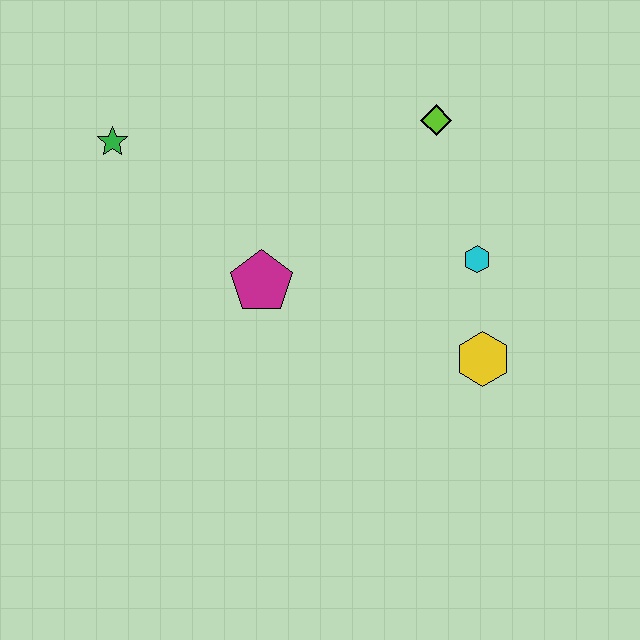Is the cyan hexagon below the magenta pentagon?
No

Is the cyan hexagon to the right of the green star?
Yes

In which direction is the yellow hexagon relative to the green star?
The yellow hexagon is to the right of the green star.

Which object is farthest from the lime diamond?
The green star is farthest from the lime diamond.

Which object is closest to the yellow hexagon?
The cyan hexagon is closest to the yellow hexagon.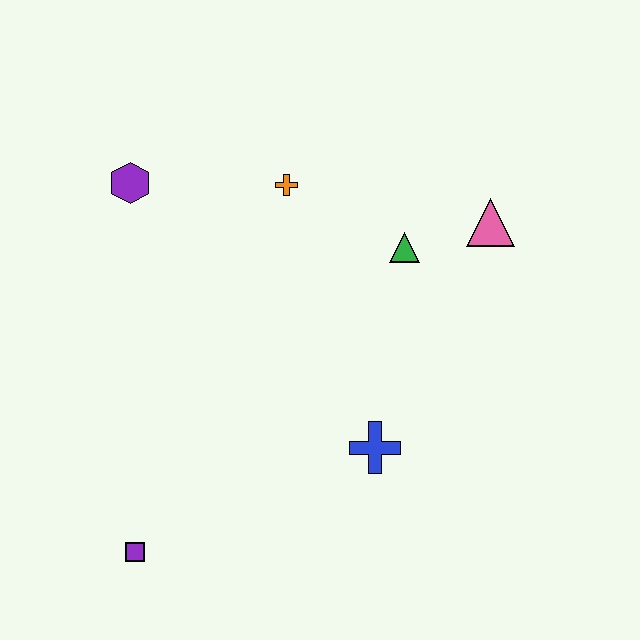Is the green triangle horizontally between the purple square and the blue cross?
No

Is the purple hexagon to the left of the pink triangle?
Yes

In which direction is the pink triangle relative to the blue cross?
The pink triangle is above the blue cross.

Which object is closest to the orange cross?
The green triangle is closest to the orange cross.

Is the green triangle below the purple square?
No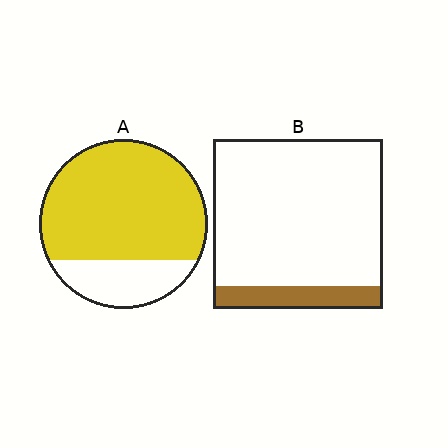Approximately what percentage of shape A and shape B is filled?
A is approximately 75% and B is approximately 15%.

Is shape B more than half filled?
No.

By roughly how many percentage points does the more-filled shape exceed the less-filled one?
By roughly 65 percentage points (A over B).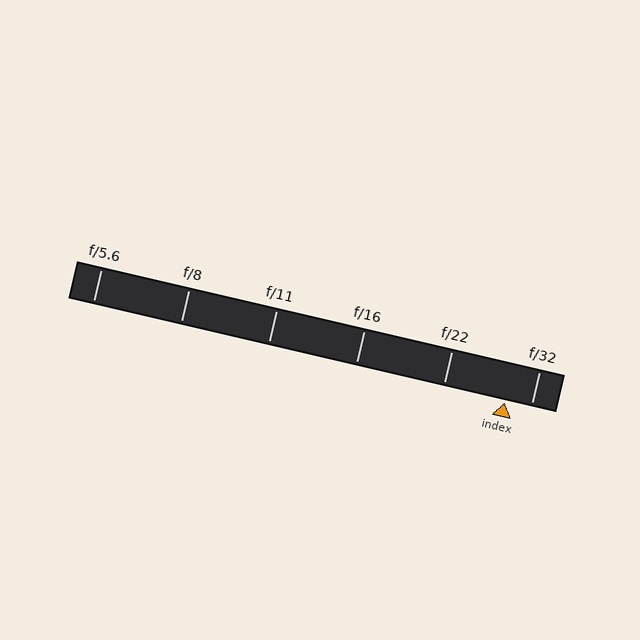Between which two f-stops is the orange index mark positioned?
The index mark is between f/22 and f/32.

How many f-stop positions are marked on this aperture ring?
There are 6 f-stop positions marked.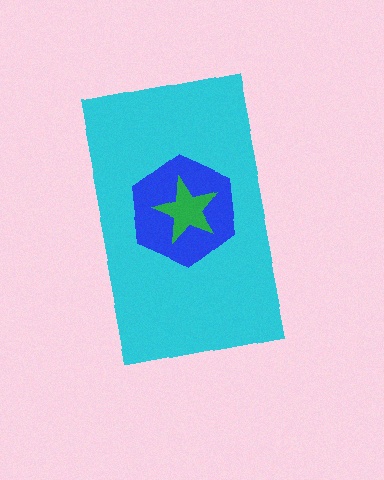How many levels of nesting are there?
3.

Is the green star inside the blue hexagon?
Yes.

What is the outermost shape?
The cyan rectangle.